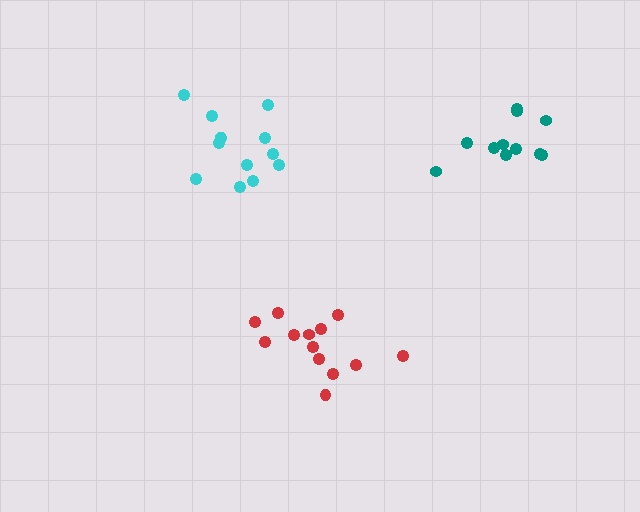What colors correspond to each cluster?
The clusters are colored: teal, red, cyan.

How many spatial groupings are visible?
There are 3 spatial groupings.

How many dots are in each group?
Group 1: 11 dots, Group 2: 13 dots, Group 3: 13 dots (37 total).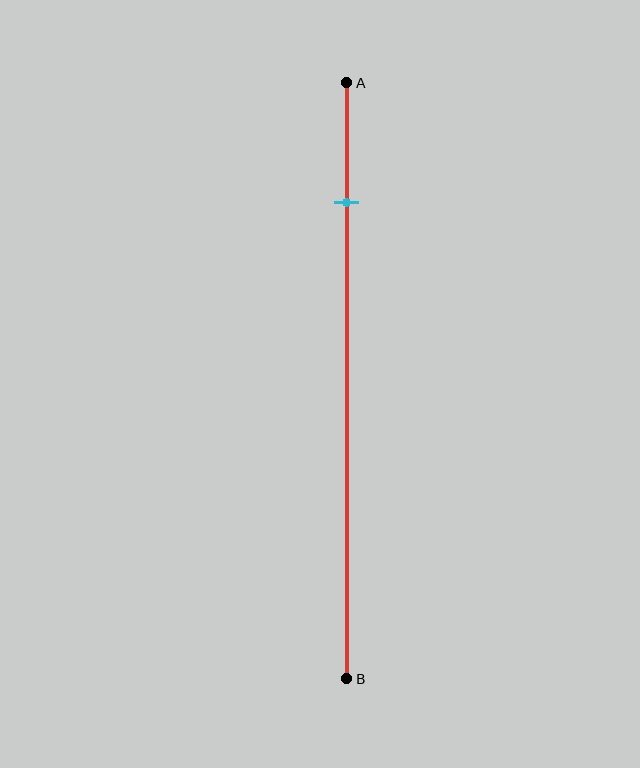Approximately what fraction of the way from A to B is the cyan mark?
The cyan mark is approximately 20% of the way from A to B.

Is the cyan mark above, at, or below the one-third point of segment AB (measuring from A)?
The cyan mark is above the one-third point of segment AB.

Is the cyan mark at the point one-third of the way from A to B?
No, the mark is at about 20% from A, not at the 33% one-third point.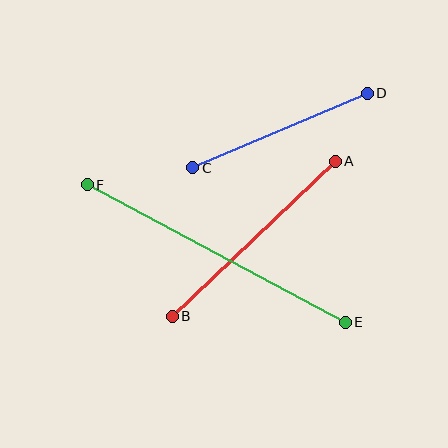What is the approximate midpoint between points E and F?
The midpoint is at approximately (216, 254) pixels.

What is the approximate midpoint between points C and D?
The midpoint is at approximately (280, 131) pixels.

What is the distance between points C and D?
The distance is approximately 189 pixels.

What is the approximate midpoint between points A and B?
The midpoint is at approximately (254, 239) pixels.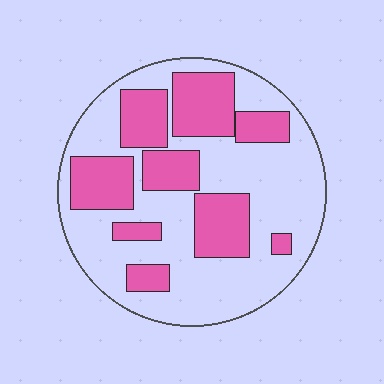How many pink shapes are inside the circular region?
9.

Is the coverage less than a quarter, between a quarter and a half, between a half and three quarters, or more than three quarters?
Between a quarter and a half.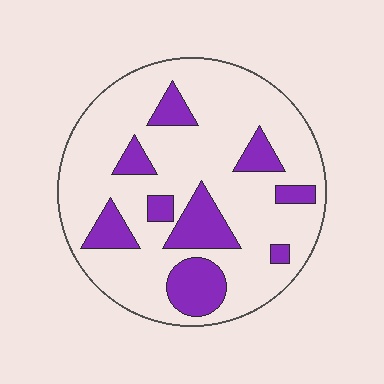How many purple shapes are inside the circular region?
9.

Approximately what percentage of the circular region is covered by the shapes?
Approximately 20%.